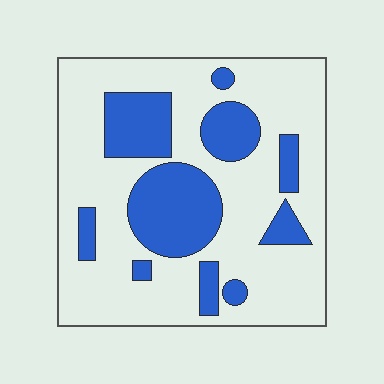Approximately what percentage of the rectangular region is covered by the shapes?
Approximately 30%.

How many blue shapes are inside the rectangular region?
10.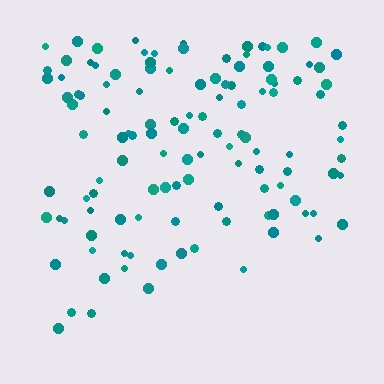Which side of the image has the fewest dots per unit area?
The bottom.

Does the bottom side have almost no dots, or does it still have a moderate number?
Still a moderate number, just noticeably fewer than the top.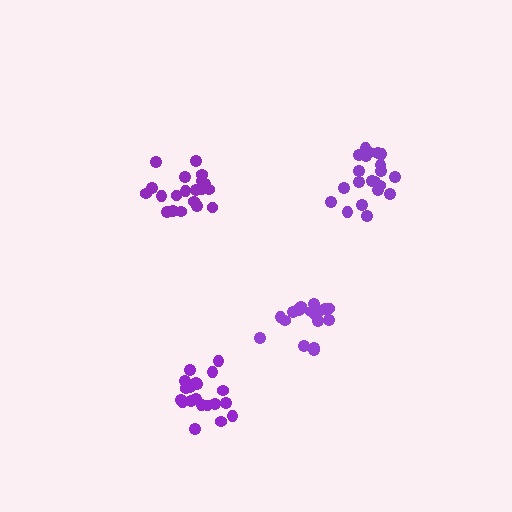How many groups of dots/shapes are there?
There are 4 groups.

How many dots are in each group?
Group 1: 18 dots, Group 2: 21 dots, Group 3: 20 dots, Group 4: 20 dots (79 total).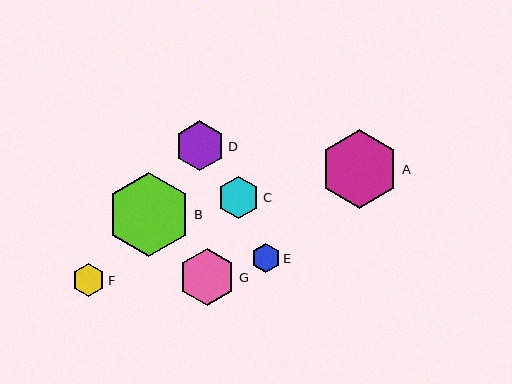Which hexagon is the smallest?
Hexagon E is the smallest with a size of approximately 29 pixels.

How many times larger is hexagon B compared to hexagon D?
Hexagon B is approximately 1.7 times the size of hexagon D.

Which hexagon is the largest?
Hexagon B is the largest with a size of approximately 84 pixels.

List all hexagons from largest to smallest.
From largest to smallest: B, A, G, D, C, F, E.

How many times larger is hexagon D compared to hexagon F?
Hexagon D is approximately 1.5 times the size of hexagon F.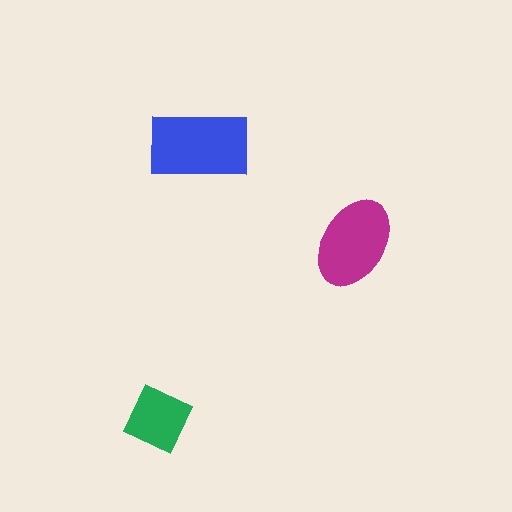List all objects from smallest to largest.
The green square, the magenta ellipse, the blue rectangle.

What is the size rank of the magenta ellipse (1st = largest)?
2nd.